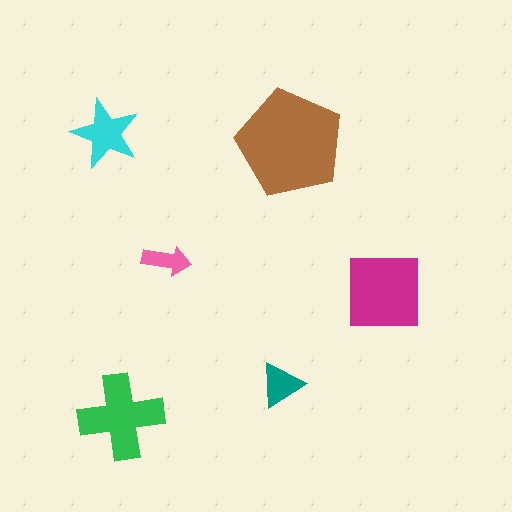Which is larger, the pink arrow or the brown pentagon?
The brown pentagon.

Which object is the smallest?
The pink arrow.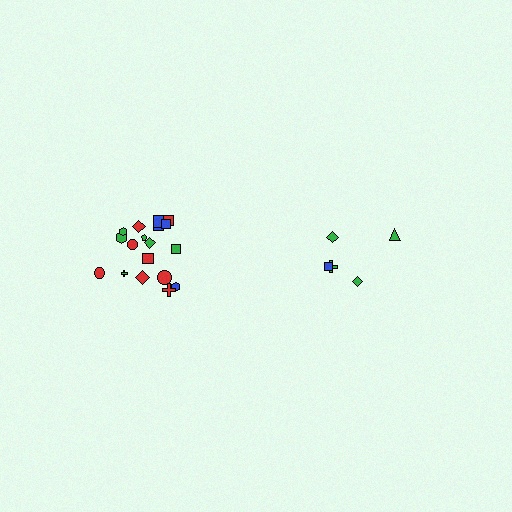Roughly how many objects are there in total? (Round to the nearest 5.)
Roughly 25 objects in total.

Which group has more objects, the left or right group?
The left group.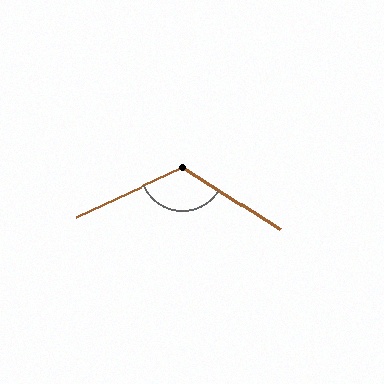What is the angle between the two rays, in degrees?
Approximately 123 degrees.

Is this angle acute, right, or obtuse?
It is obtuse.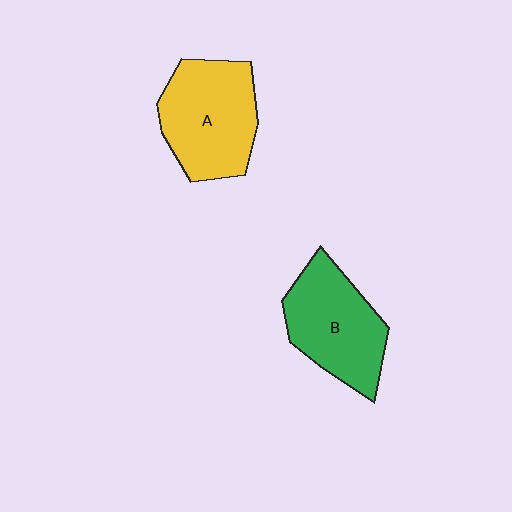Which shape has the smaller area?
Shape B (green).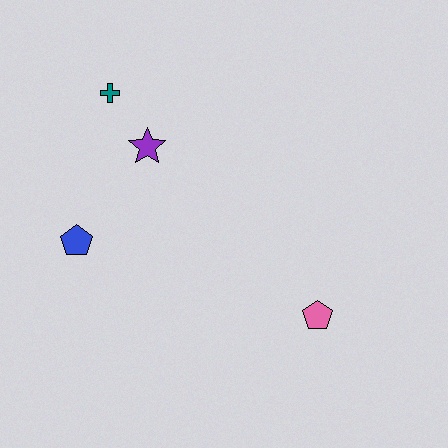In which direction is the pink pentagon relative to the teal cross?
The pink pentagon is below the teal cross.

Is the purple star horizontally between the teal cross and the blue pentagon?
No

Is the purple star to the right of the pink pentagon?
No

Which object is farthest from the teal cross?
The pink pentagon is farthest from the teal cross.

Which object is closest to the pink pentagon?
The purple star is closest to the pink pentagon.